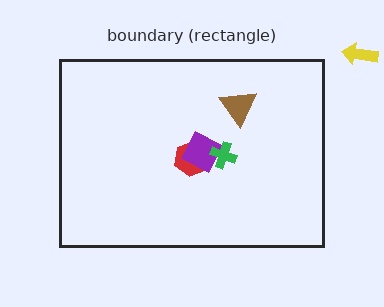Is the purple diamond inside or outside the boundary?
Inside.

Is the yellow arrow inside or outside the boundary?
Outside.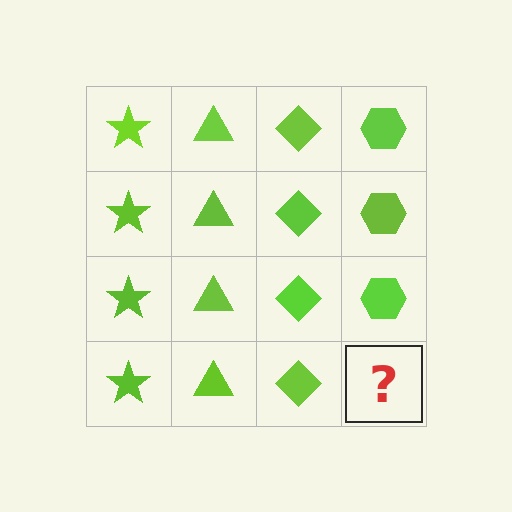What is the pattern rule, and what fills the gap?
The rule is that each column has a consistent shape. The gap should be filled with a lime hexagon.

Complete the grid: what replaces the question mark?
The question mark should be replaced with a lime hexagon.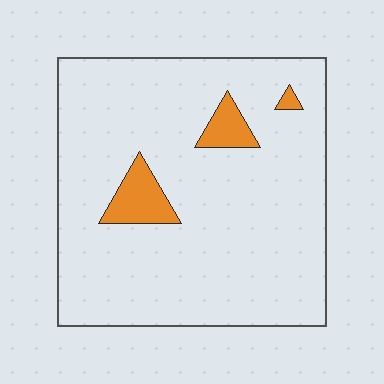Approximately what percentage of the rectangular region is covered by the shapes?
Approximately 10%.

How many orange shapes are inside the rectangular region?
3.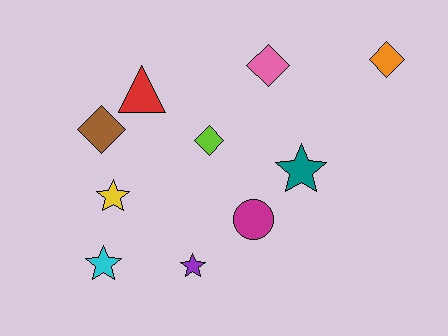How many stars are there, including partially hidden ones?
There are 4 stars.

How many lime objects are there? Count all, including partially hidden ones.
There is 1 lime object.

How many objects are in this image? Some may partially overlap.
There are 10 objects.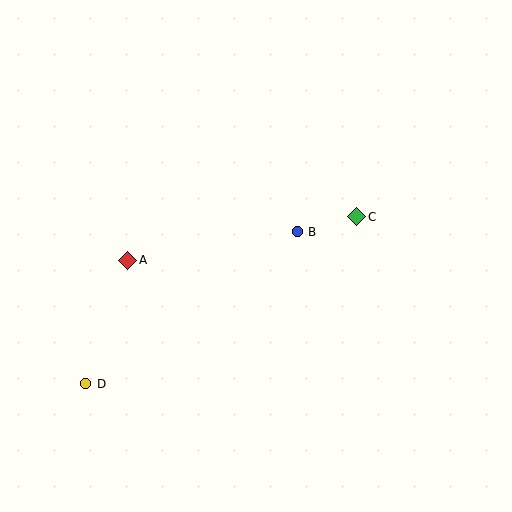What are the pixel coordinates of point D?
Point D is at (86, 384).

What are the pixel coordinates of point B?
Point B is at (297, 232).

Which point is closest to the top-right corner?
Point C is closest to the top-right corner.